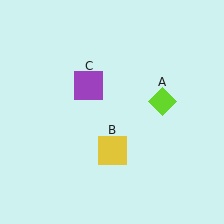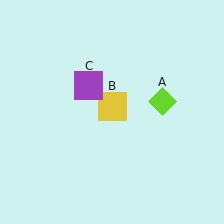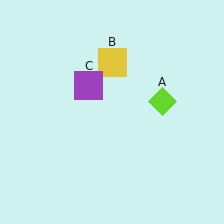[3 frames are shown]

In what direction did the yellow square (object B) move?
The yellow square (object B) moved up.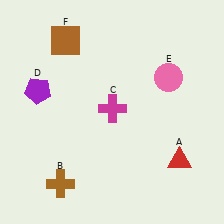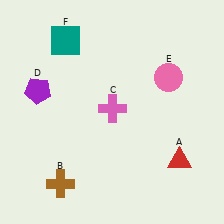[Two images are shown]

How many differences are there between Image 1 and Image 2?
There are 2 differences between the two images.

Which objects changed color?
C changed from magenta to pink. F changed from brown to teal.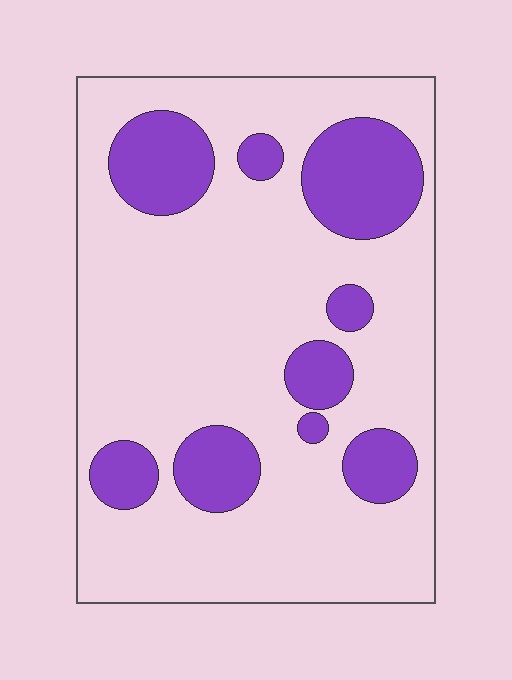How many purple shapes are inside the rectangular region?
9.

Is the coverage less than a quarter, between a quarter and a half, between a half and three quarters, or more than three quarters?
Less than a quarter.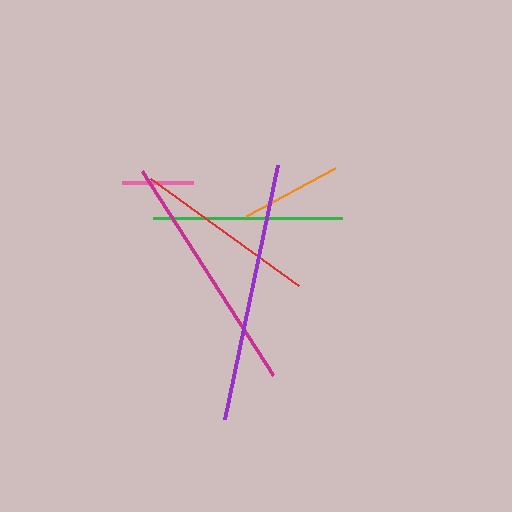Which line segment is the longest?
The purple line is the longest at approximately 260 pixels.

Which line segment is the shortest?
The pink line is the shortest at approximately 71 pixels.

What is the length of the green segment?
The green segment is approximately 189 pixels long.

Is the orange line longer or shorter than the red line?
The red line is longer than the orange line.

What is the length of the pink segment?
The pink segment is approximately 71 pixels long.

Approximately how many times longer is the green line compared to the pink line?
The green line is approximately 2.6 times the length of the pink line.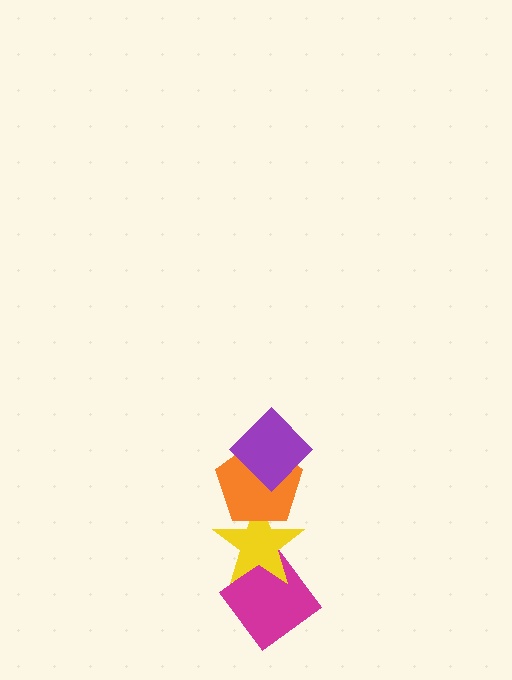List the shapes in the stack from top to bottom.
From top to bottom: the purple diamond, the orange pentagon, the yellow star, the magenta diamond.